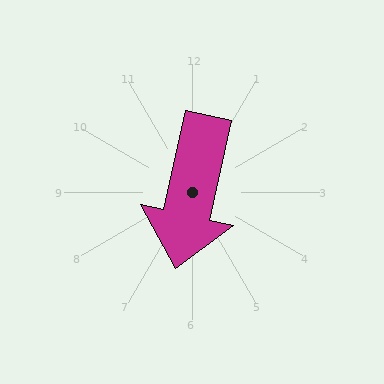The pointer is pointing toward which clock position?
Roughly 6 o'clock.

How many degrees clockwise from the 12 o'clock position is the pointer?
Approximately 192 degrees.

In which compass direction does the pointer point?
South.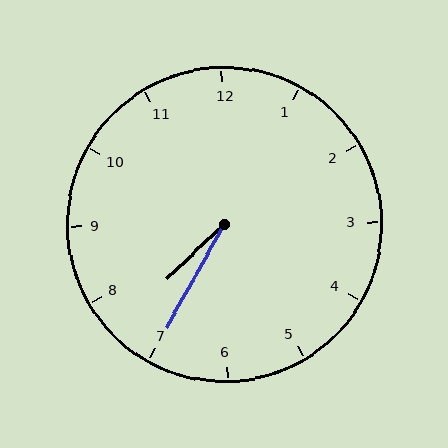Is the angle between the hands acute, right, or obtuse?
It is acute.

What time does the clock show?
7:35.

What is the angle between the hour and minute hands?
Approximately 18 degrees.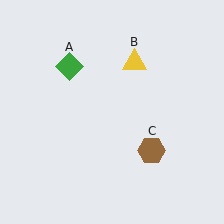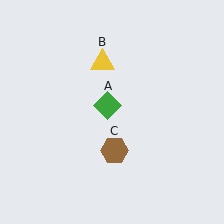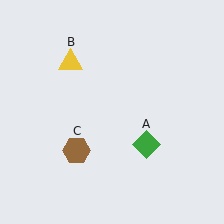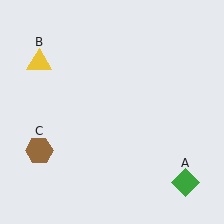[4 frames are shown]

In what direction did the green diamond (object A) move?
The green diamond (object A) moved down and to the right.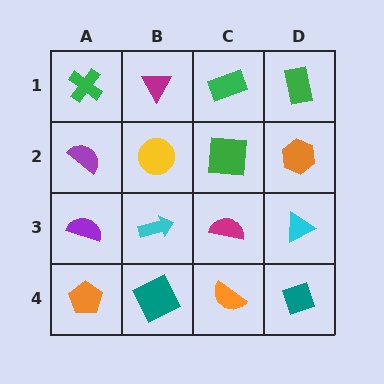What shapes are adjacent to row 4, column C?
A magenta semicircle (row 3, column C), a teal square (row 4, column B), a teal diamond (row 4, column D).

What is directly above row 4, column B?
A cyan arrow.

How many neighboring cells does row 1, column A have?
2.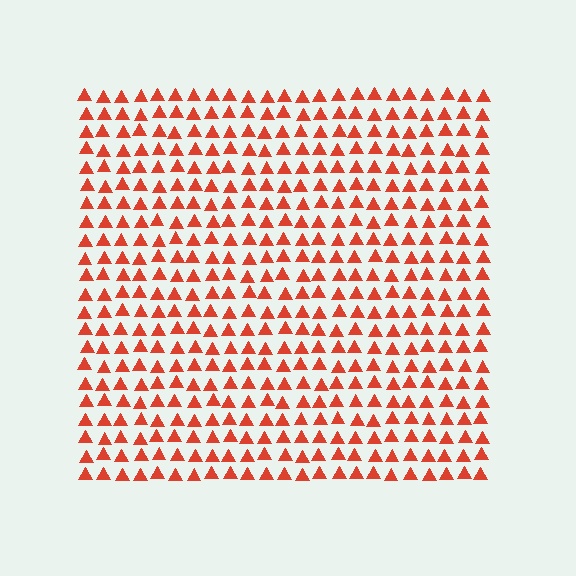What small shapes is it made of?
It is made of small triangles.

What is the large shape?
The large shape is a square.